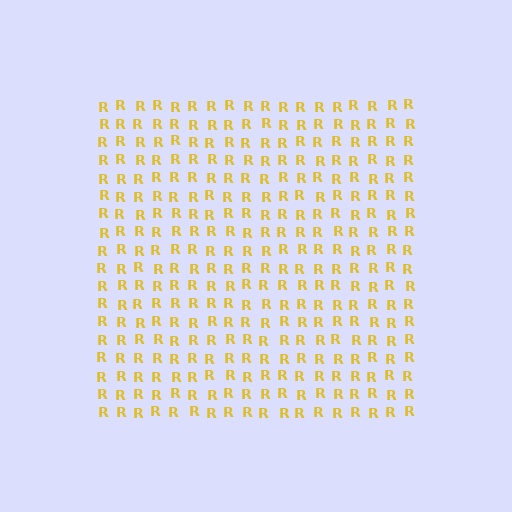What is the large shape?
The large shape is a square.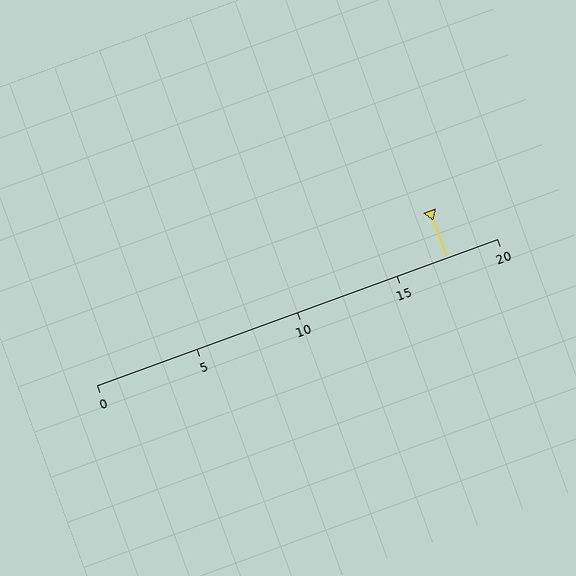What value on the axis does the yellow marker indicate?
The marker indicates approximately 17.5.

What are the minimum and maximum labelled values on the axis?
The axis runs from 0 to 20.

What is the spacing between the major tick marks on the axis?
The major ticks are spaced 5 apart.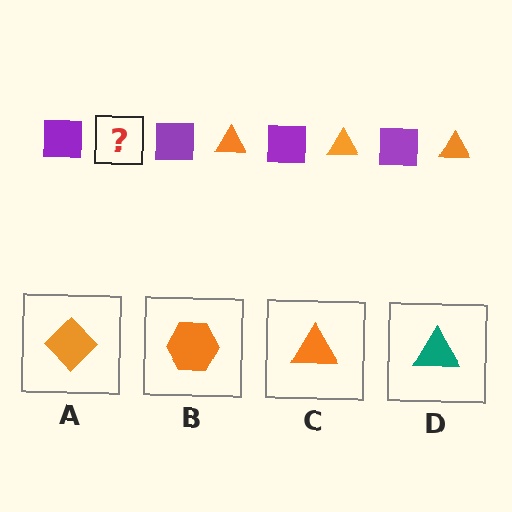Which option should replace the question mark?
Option C.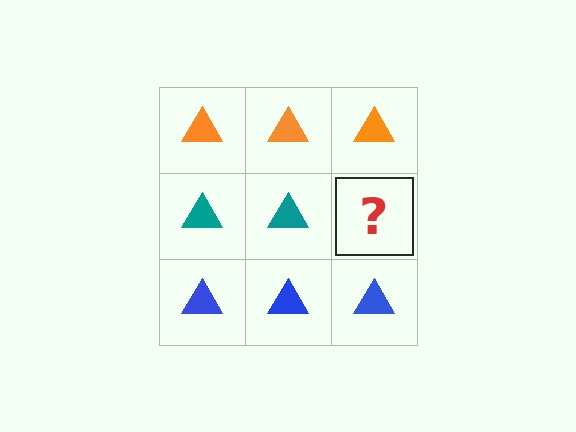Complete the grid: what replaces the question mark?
The question mark should be replaced with a teal triangle.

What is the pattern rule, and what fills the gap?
The rule is that each row has a consistent color. The gap should be filled with a teal triangle.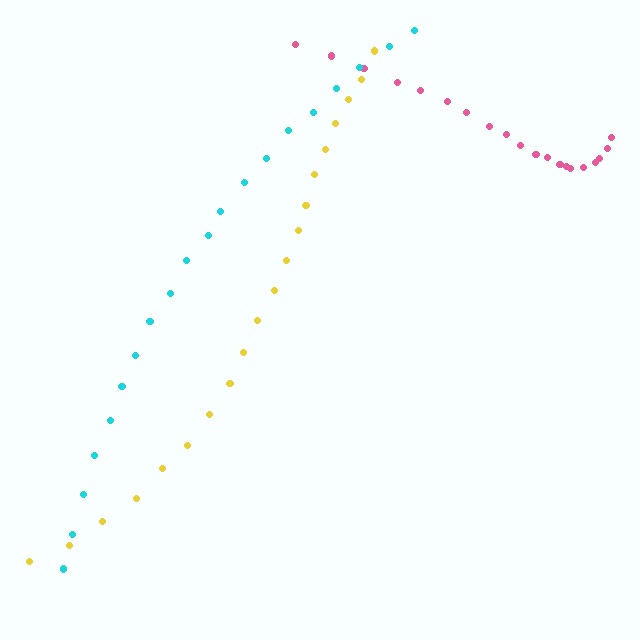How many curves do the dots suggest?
There are 3 distinct paths.